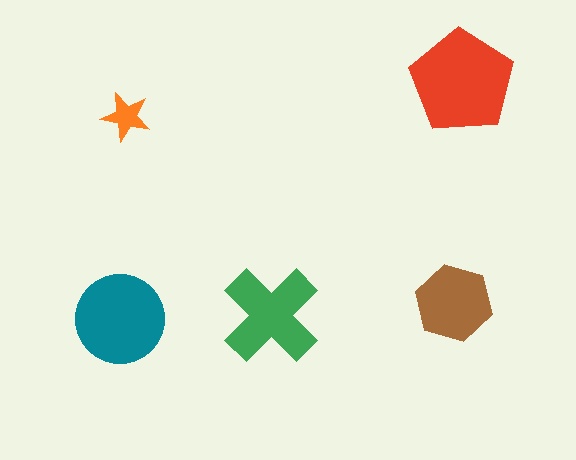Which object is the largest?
The red pentagon.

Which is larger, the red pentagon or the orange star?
The red pentagon.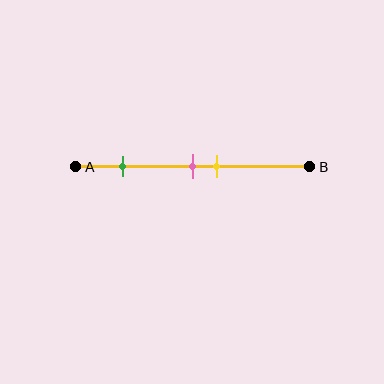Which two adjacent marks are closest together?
The pink and yellow marks are the closest adjacent pair.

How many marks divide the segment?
There are 3 marks dividing the segment.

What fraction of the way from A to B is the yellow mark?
The yellow mark is approximately 60% (0.6) of the way from A to B.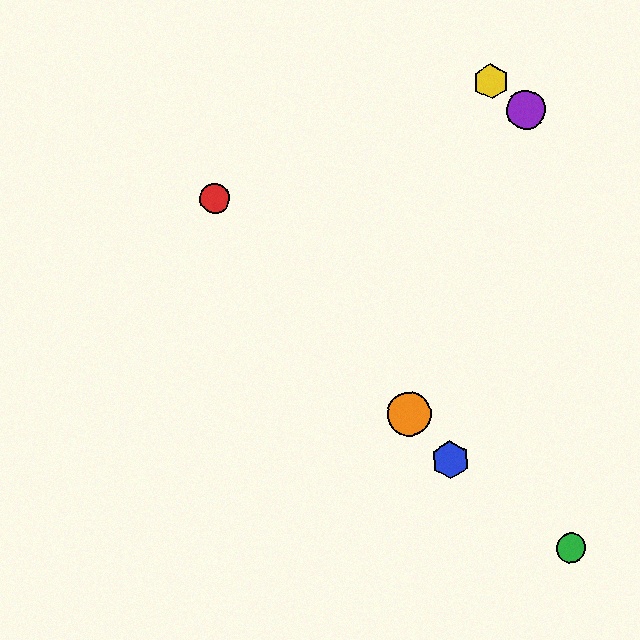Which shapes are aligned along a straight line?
The red circle, the blue hexagon, the orange circle are aligned along a straight line.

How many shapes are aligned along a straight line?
3 shapes (the red circle, the blue hexagon, the orange circle) are aligned along a straight line.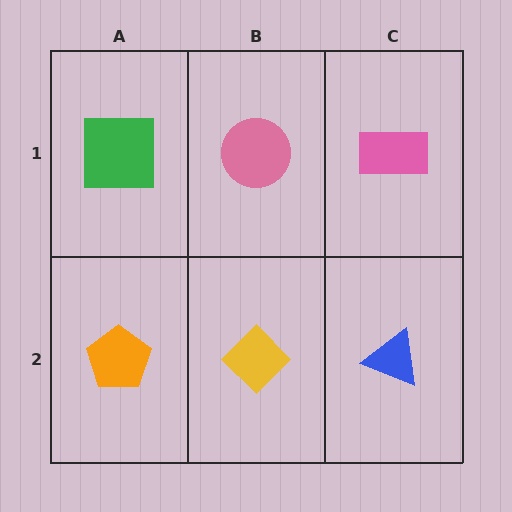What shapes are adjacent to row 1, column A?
An orange pentagon (row 2, column A), a pink circle (row 1, column B).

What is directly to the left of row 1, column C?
A pink circle.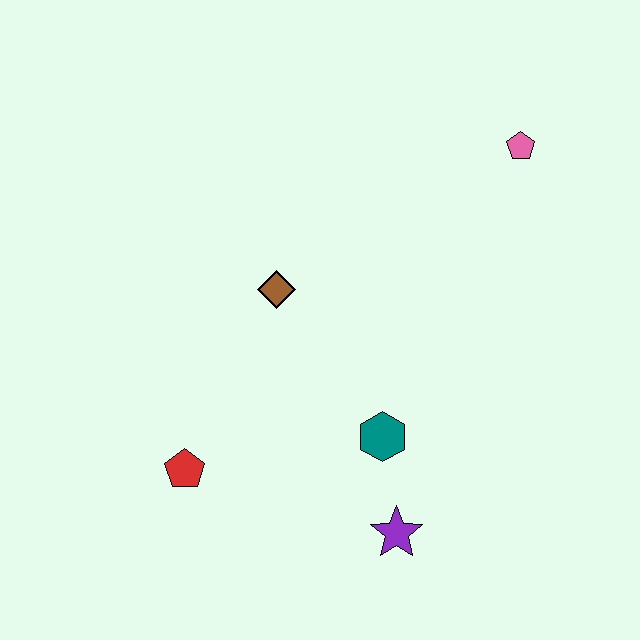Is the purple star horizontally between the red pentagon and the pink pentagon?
Yes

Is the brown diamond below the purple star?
No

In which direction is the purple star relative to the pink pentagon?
The purple star is below the pink pentagon.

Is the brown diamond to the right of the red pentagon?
Yes